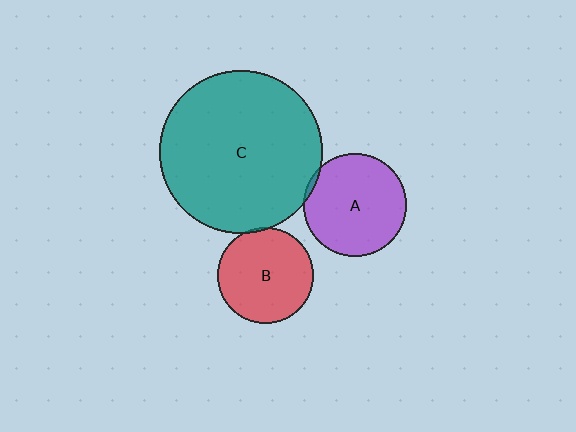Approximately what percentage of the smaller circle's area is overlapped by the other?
Approximately 5%.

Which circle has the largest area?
Circle C (teal).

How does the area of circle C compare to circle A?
Approximately 2.5 times.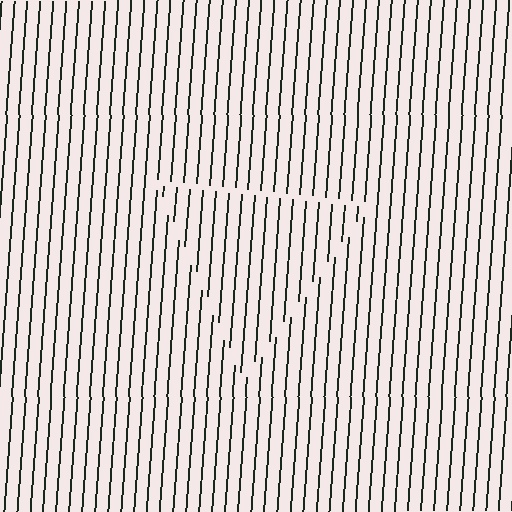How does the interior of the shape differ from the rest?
The interior of the shape contains the same grating, shifted by half a period — the contour is defined by the phase discontinuity where line-ends from the inner and outer gratings abut.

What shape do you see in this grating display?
An illusory triangle. The interior of the shape contains the same grating, shifted by half a period — the contour is defined by the phase discontinuity where line-ends from the inner and outer gratings abut.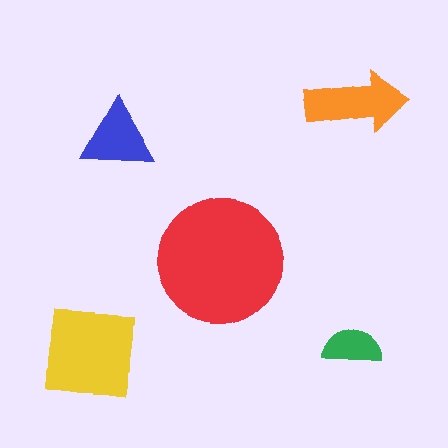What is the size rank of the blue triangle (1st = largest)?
4th.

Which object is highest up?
The orange arrow is topmost.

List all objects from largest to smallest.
The red circle, the yellow square, the orange arrow, the blue triangle, the green semicircle.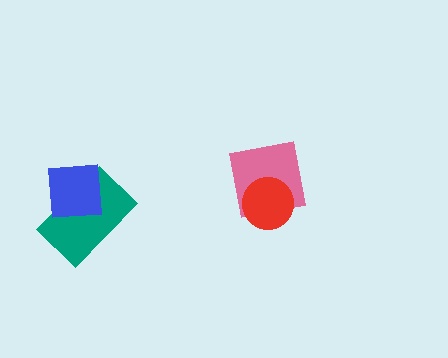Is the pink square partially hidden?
Yes, it is partially covered by another shape.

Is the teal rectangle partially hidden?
Yes, it is partially covered by another shape.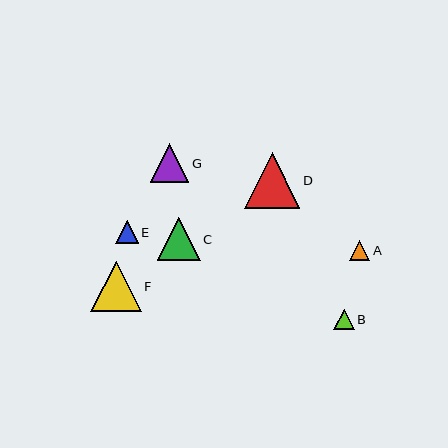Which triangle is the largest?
Triangle D is the largest with a size of approximately 56 pixels.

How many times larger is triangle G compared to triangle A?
Triangle G is approximately 1.9 times the size of triangle A.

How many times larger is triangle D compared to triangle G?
Triangle D is approximately 1.4 times the size of triangle G.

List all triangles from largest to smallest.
From largest to smallest: D, F, C, G, E, B, A.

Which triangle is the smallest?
Triangle A is the smallest with a size of approximately 20 pixels.